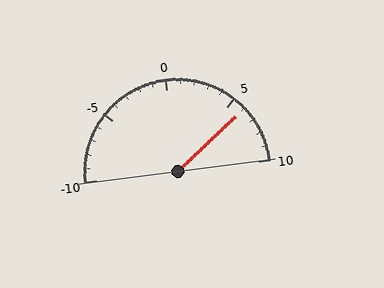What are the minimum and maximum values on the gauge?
The gauge ranges from -10 to 10.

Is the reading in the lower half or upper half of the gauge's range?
The reading is in the upper half of the range (-10 to 10).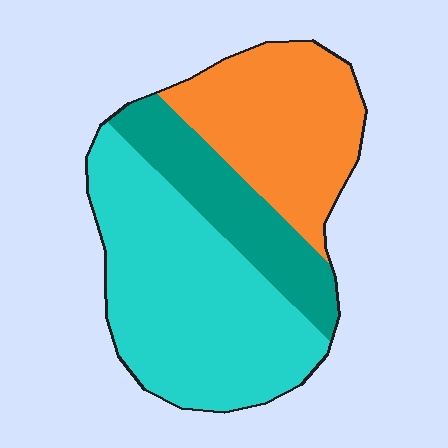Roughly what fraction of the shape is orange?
Orange takes up between a quarter and a half of the shape.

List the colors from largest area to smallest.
From largest to smallest: cyan, orange, teal.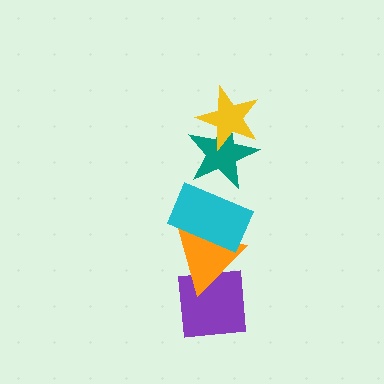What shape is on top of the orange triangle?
The cyan rectangle is on top of the orange triangle.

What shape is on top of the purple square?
The orange triangle is on top of the purple square.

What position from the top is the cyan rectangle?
The cyan rectangle is 3rd from the top.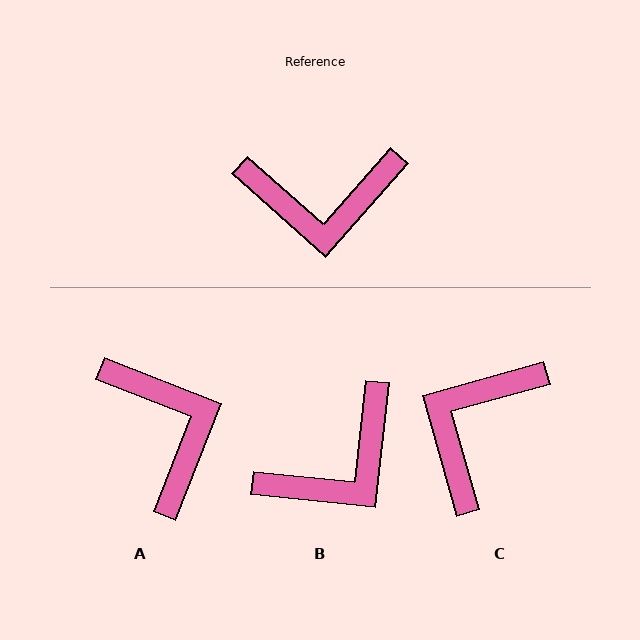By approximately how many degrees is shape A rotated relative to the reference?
Approximately 110 degrees counter-clockwise.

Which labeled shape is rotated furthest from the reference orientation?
C, about 123 degrees away.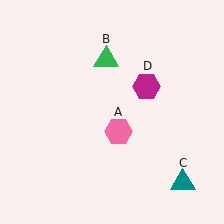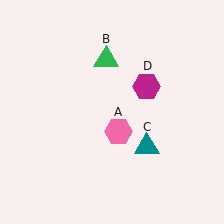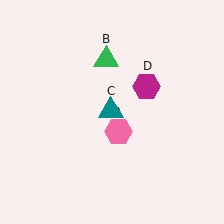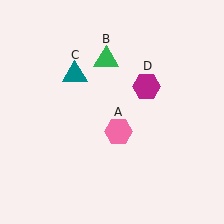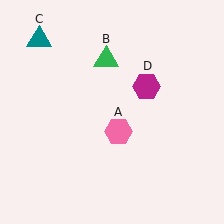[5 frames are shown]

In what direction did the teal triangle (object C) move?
The teal triangle (object C) moved up and to the left.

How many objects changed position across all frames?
1 object changed position: teal triangle (object C).